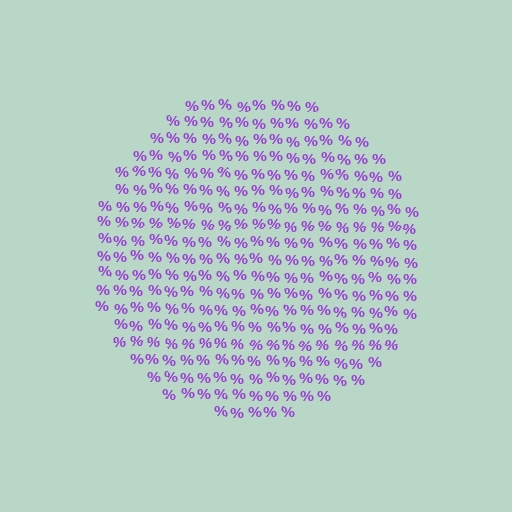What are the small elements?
The small elements are percent signs.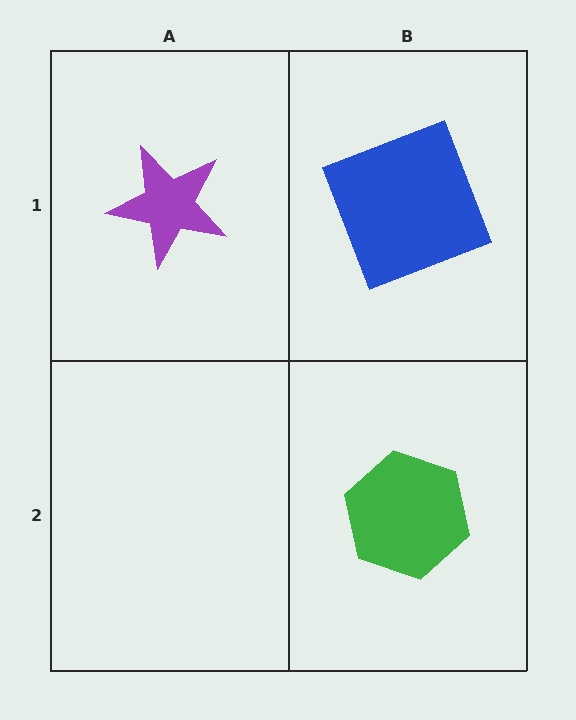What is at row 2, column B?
A green hexagon.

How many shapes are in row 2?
1 shape.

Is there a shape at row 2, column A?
No, that cell is empty.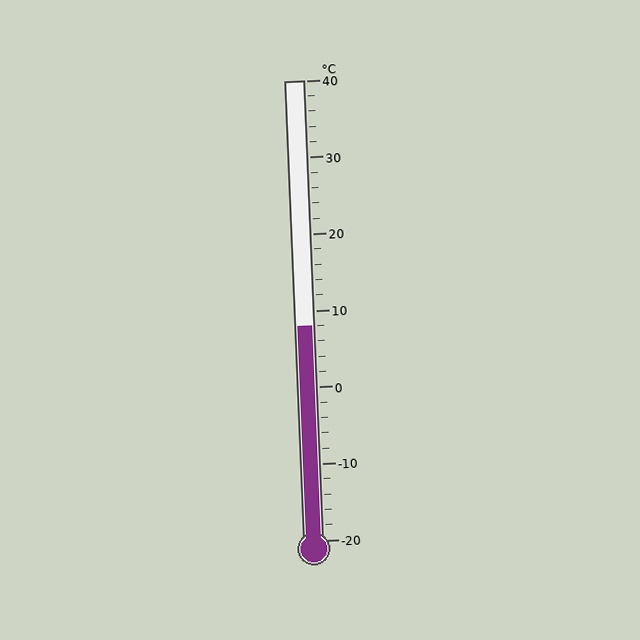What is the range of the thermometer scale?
The thermometer scale ranges from -20°C to 40°C.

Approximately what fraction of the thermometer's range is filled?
The thermometer is filled to approximately 45% of its range.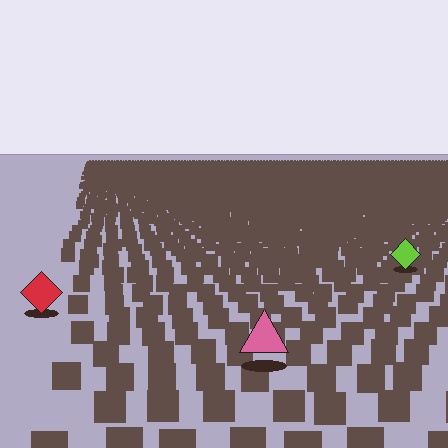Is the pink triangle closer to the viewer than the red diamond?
Yes. The pink triangle is closer — you can tell from the texture gradient: the ground texture is coarser near it.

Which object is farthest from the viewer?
The lime diamond is farthest from the viewer. It appears smaller and the ground texture around it is denser.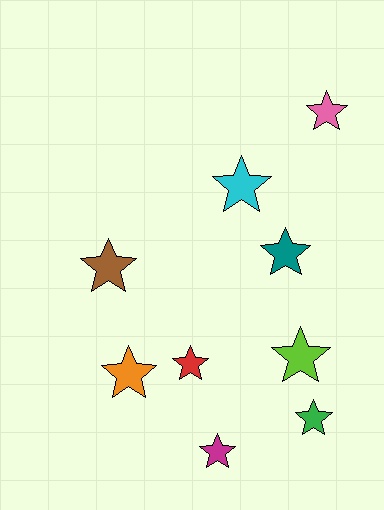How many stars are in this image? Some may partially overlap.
There are 9 stars.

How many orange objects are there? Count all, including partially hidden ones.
There is 1 orange object.